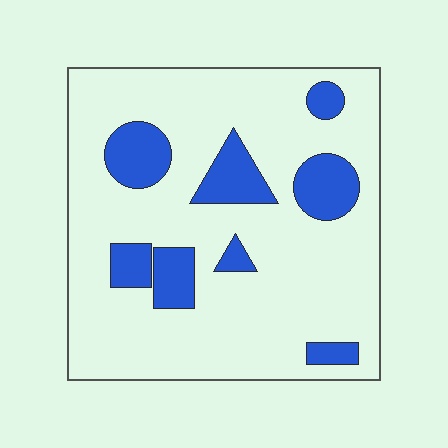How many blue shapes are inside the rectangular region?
8.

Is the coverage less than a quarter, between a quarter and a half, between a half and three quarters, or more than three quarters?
Less than a quarter.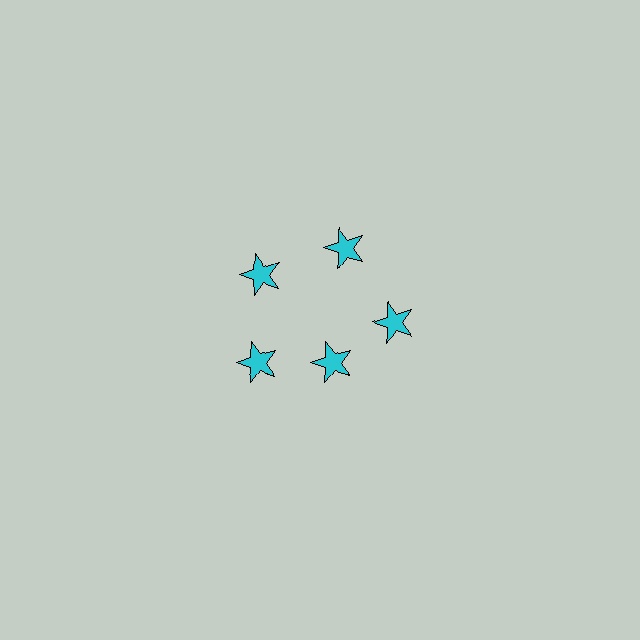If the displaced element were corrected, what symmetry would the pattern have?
It would have 5-fold rotational symmetry — the pattern would map onto itself every 72 degrees.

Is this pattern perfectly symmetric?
No. The 5 cyan stars are arranged in a ring, but one element near the 5 o'clock position is pulled inward toward the center, breaking the 5-fold rotational symmetry.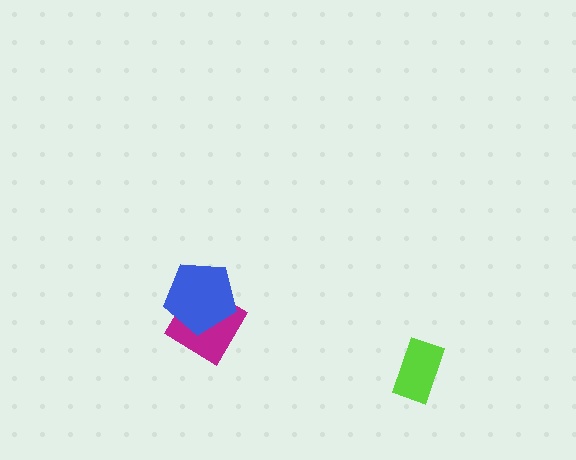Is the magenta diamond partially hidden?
Yes, it is partially covered by another shape.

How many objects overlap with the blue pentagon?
1 object overlaps with the blue pentagon.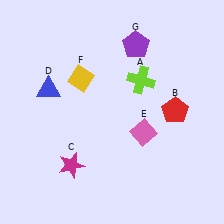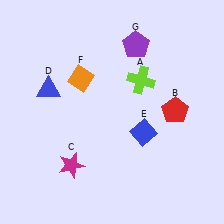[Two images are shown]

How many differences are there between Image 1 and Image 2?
There are 2 differences between the two images.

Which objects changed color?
E changed from pink to blue. F changed from yellow to orange.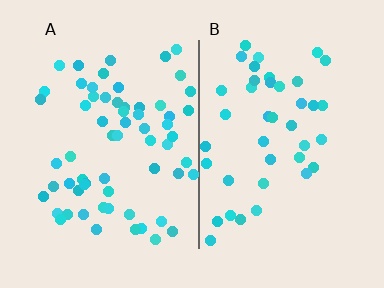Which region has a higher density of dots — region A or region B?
A (the left).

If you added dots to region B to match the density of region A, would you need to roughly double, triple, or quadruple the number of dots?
Approximately double.